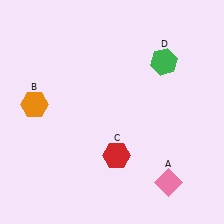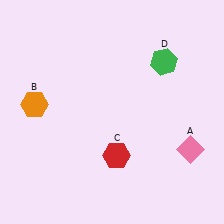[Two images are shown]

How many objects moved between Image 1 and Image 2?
1 object moved between the two images.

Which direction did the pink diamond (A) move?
The pink diamond (A) moved up.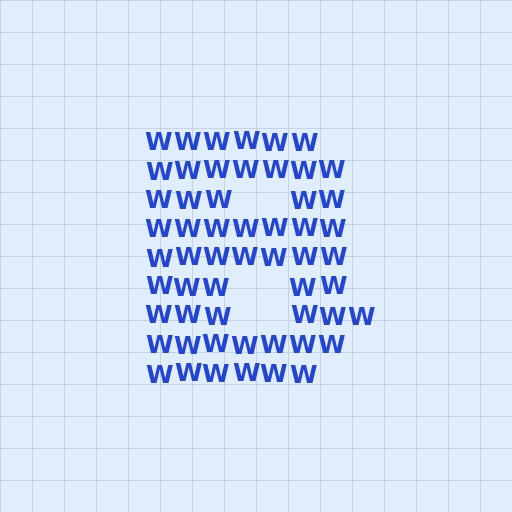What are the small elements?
The small elements are letter W's.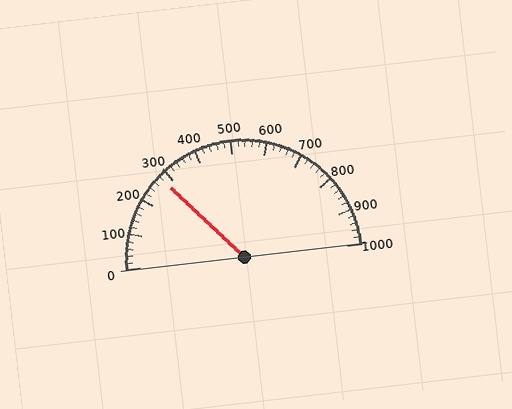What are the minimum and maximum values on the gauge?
The gauge ranges from 0 to 1000.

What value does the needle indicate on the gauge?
The needle indicates approximately 280.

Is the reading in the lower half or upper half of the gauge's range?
The reading is in the lower half of the range (0 to 1000).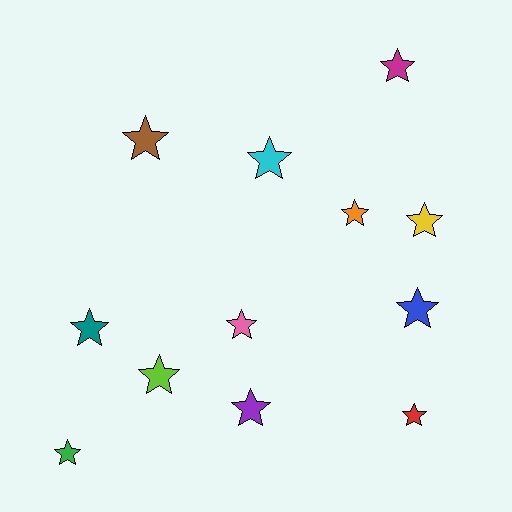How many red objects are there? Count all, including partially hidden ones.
There is 1 red object.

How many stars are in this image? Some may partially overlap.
There are 12 stars.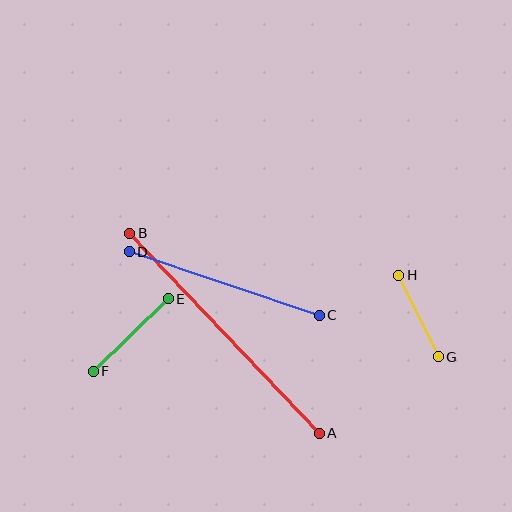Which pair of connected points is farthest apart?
Points A and B are farthest apart.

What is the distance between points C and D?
The distance is approximately 200 pixels.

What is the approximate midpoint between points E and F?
The midpoint is at approximately (131, 335) pixels.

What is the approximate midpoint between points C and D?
The midpoint is at approximately (224, 284) pixels.